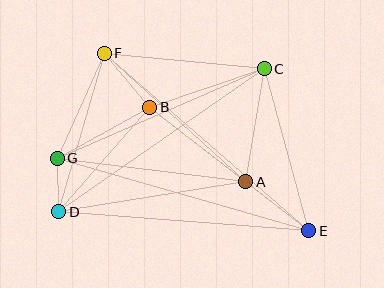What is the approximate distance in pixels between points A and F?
The distance between A and F is approximately 191 pixels.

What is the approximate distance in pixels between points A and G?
The distance between A and G is approximately 190 pixels.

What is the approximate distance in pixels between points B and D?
The distance between B and D is approximately 138 pixels.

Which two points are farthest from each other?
Points E and F are farthest from each other.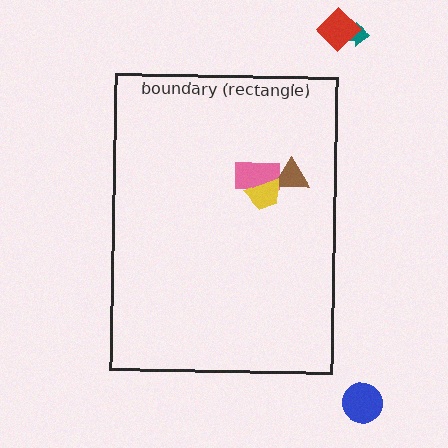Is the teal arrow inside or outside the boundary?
Outside.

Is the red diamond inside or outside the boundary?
Outside.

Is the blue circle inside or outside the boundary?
Outside.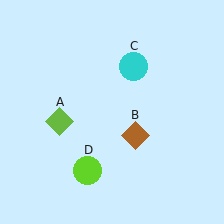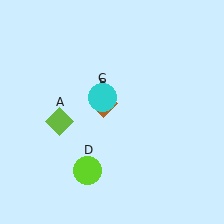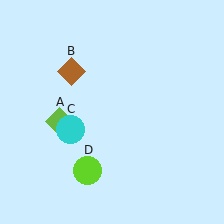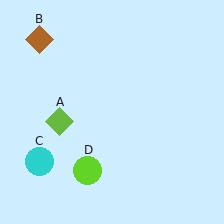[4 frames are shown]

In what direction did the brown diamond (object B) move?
The brown diamond (object B) moved up and to the left.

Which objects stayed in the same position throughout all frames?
Lime diamond (object A) and lime circle (object D) remained stationary.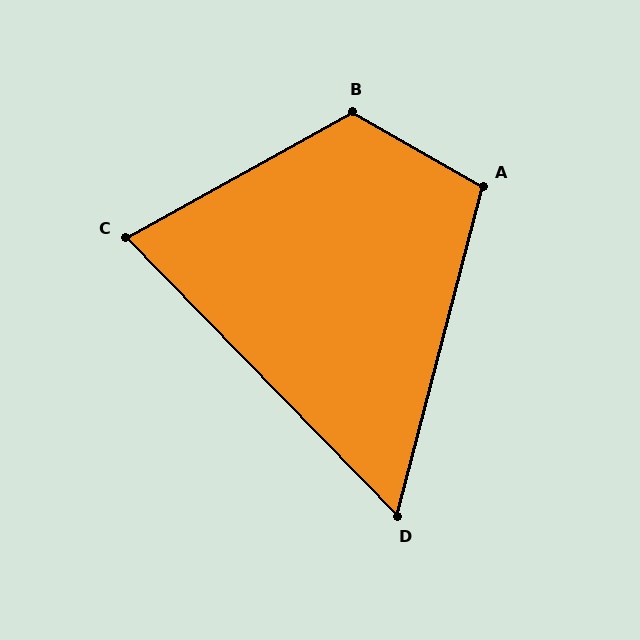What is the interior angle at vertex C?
Approximately 75 degrees (acute).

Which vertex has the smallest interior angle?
D, at approximately 59 degrees.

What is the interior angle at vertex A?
Approximately 105 degrees (obtuse).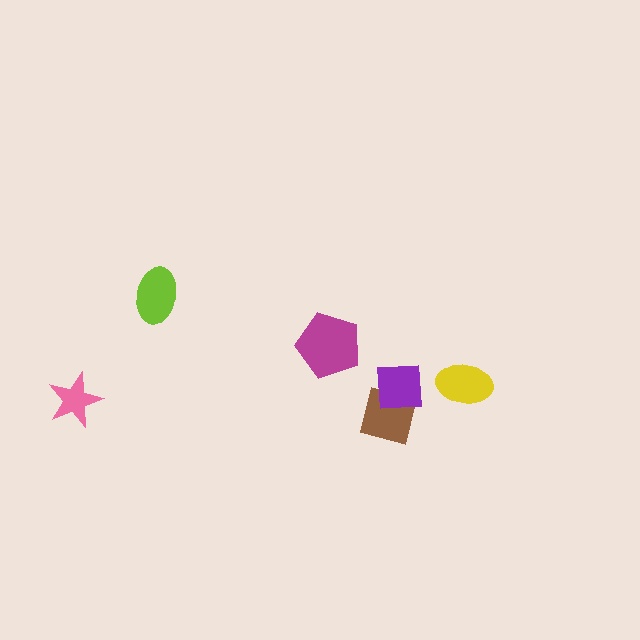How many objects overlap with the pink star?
0 objects overlap with the pink star.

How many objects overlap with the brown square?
1 object overlaps with the brown square.